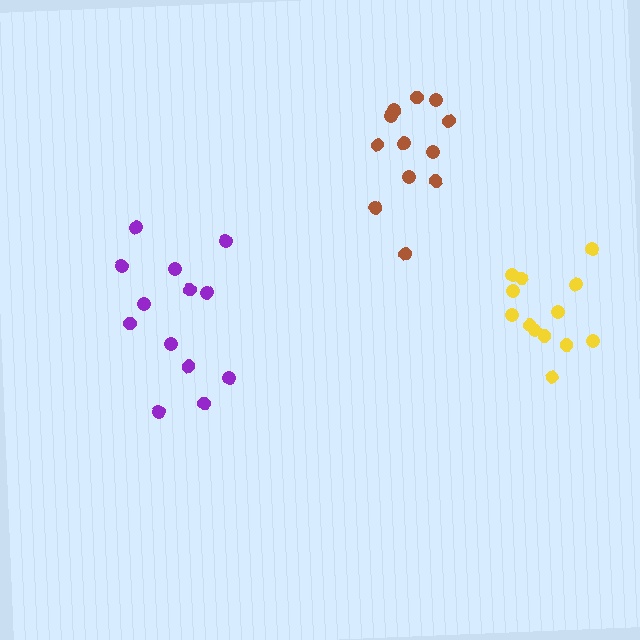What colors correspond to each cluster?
The clusters are colored: yellow, purple, brown.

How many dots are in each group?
Group 1: 13 dots, Group 2: 13 dots, Group 3: 12 dots (38 total).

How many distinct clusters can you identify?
There are 3 distinct clusters.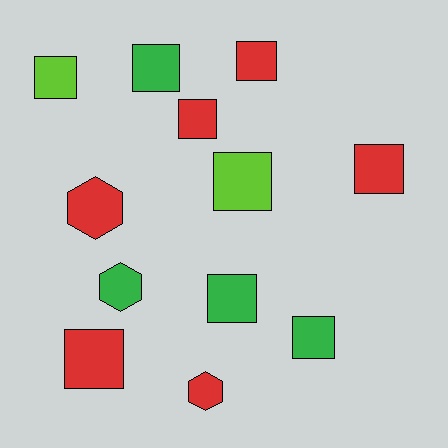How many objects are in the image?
There are 12 objects.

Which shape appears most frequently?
Square, with 9 objects.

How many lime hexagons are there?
There are no lime hexagons.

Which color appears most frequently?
Red, with 6 objects.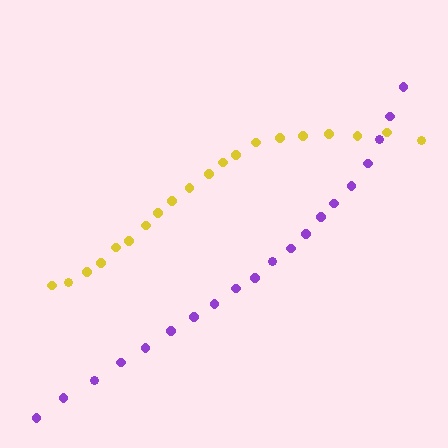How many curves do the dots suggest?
There are 2 distinct paths.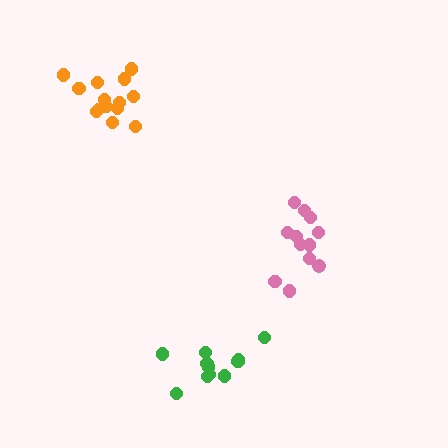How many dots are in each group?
Group 1: 12 dots, Group 2: 14 dots, Group 3: 11 dots (37 total).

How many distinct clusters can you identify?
There are 3 distinct clusters.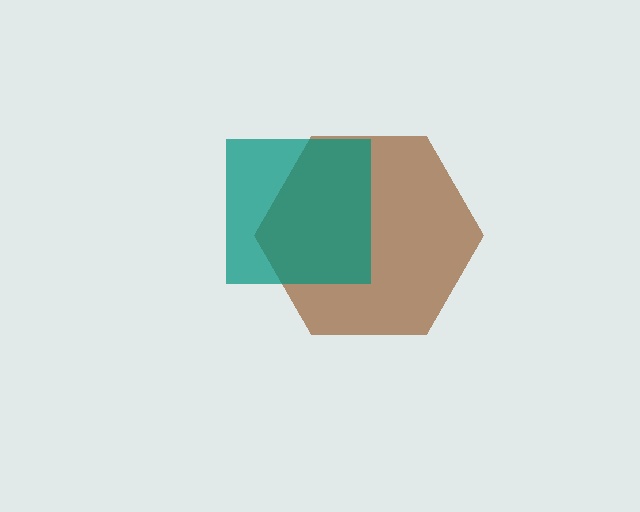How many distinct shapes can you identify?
There are 2 distinct shapes: a brown hexagon, a teal square.